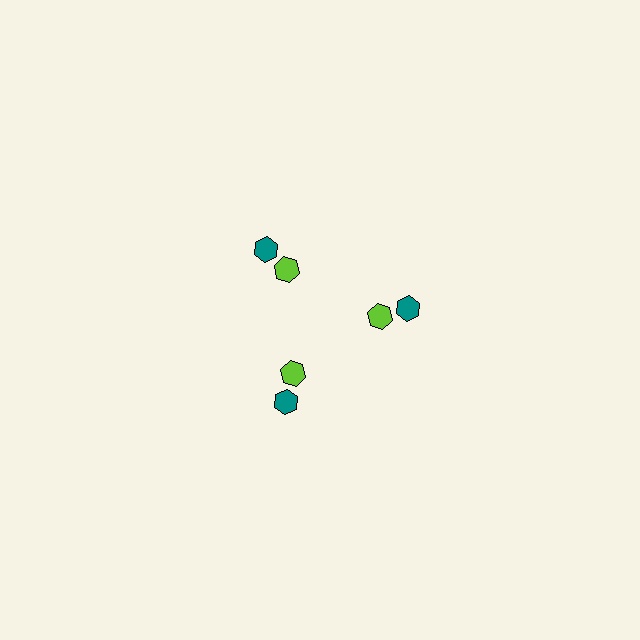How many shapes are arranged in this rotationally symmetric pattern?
There are 6 shapes, arranged in 3 groups of 2.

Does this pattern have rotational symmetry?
Yes, this pattern has 3-fold rotational symmetry. It looks the same after rotating 120 degrees around the center.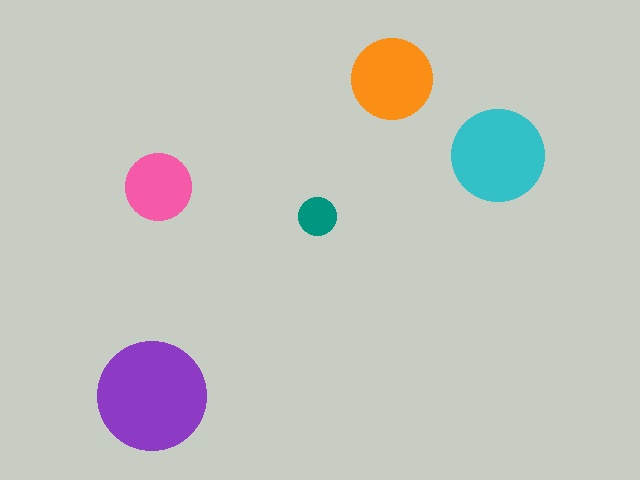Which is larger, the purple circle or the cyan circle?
The purple one.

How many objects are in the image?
There are 5 objects in the image.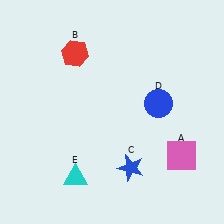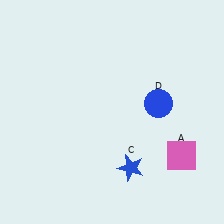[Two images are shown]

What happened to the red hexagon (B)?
The red hexagon (B) was removed in Image 2. It was in the top-left area of Image 1.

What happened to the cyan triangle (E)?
The cyan triangle (E) was removed in Image 2. It was in the bottom-left area of Image 1.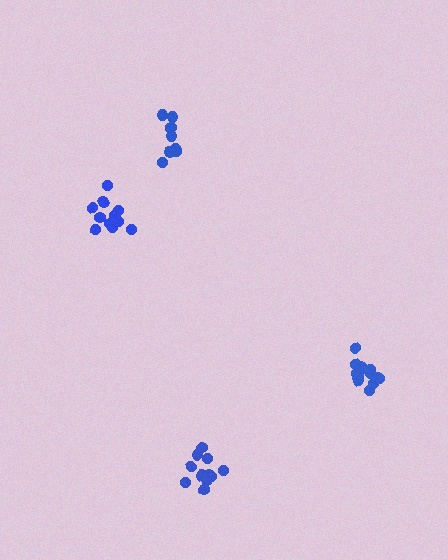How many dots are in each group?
Group 1: 14 dots, Group 2: 9 dots, Group 3: 11 dots, Group 4: 11 dots (45 total).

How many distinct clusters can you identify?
There are 4 distinct clusters.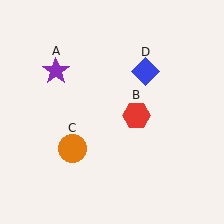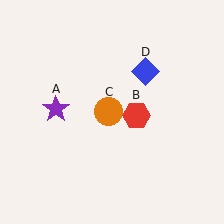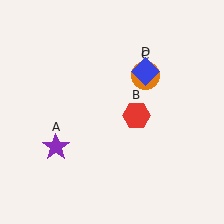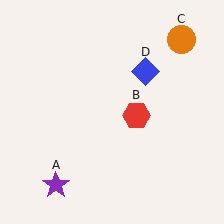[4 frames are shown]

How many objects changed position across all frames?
2 objects changed position: purple star (object A), orange circle (object C).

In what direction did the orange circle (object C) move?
The orange circle (object C) moved up and to the right.